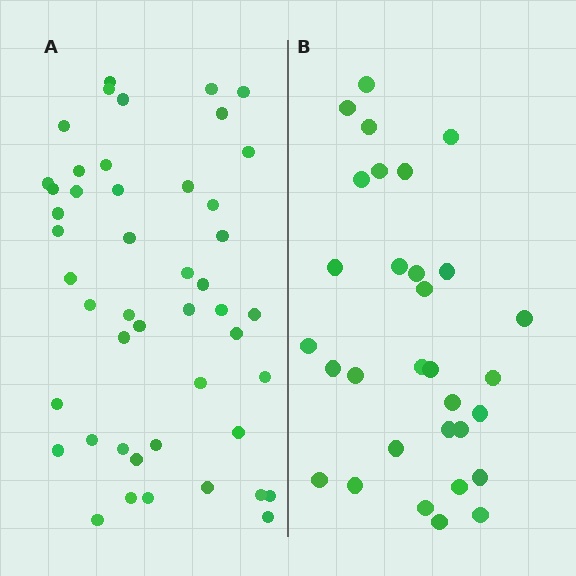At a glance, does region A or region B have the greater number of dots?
Region A (the left region) has more dots.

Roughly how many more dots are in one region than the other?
Region A has approximately 15 more dots than region B.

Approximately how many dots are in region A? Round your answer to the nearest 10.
About 50 dots. (The exact count is 47, which rounds to 50.)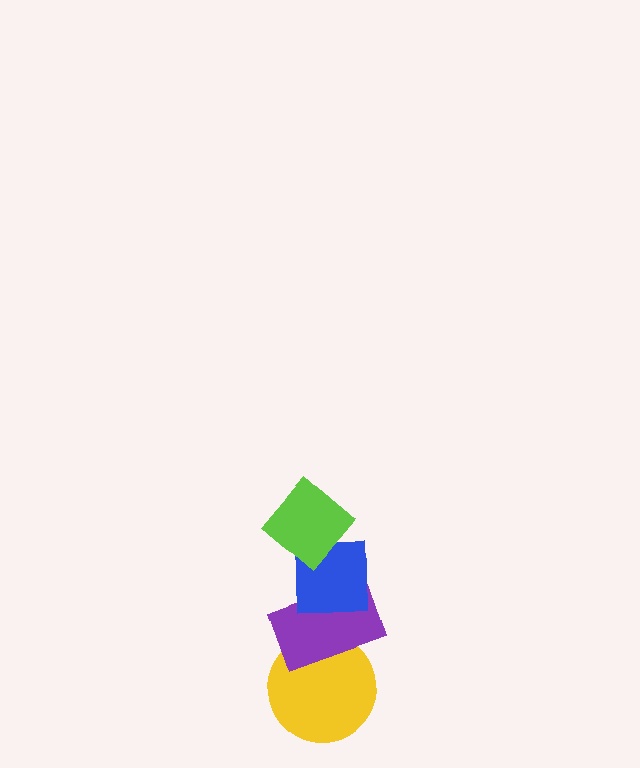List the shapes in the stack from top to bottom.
From top to bottom: the lime diamond, the blue square, the purple rectangle, the yellow circle.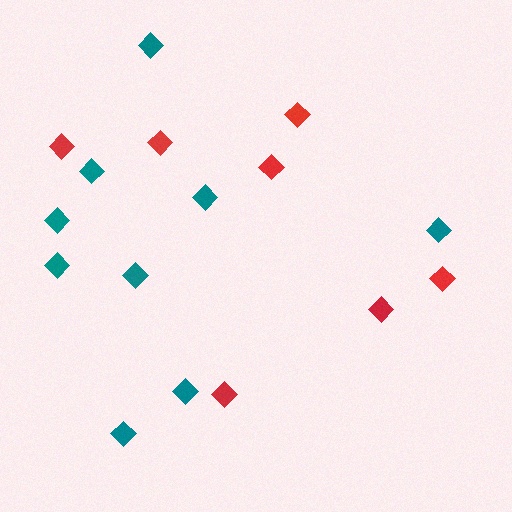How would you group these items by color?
There are 2 groups: one group of red diamonds (7) and one group of teal diamonds (9).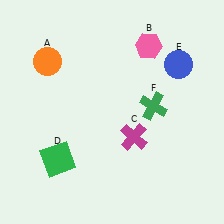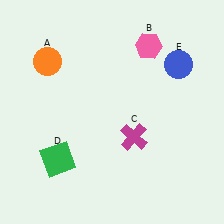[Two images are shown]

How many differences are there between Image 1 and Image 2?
There is 1 difference between the two images.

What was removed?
The green cross (F) was removed in Image 2.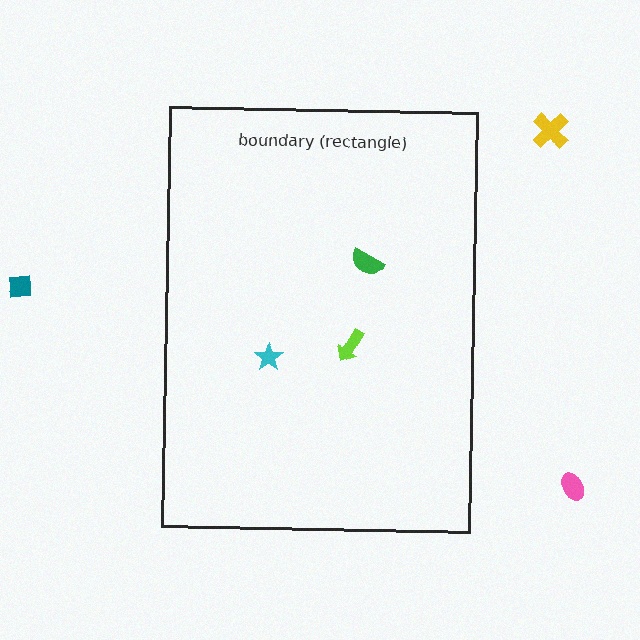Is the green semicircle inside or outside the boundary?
Inside.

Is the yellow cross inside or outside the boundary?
Outside.